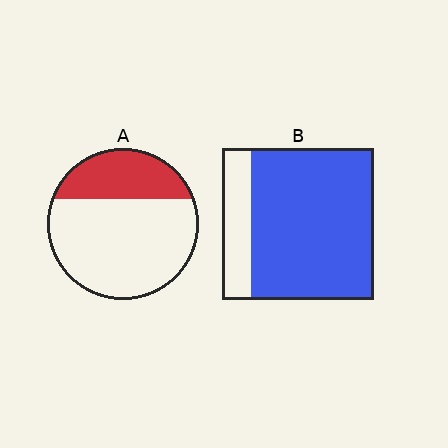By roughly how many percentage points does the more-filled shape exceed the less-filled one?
By roughly 50 percentage points (B over A).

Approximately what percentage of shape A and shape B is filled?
A is approximately 30% and B is approximately 80%.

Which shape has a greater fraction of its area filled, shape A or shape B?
Shape B.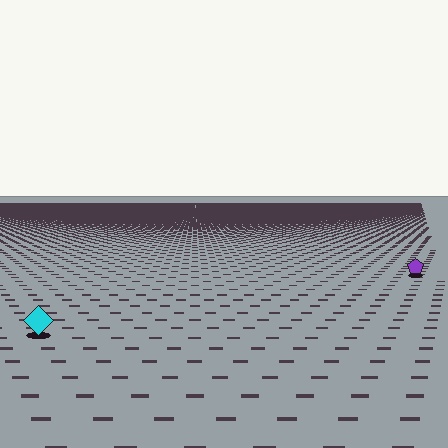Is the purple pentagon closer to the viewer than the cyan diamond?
No. The cyan diamond is closer — you can tell from the texture gradient: the ground texture is coarser near it.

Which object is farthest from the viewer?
The purple pentagon is farthest from the viewer. It appears smaller and the ground texture around it is denser.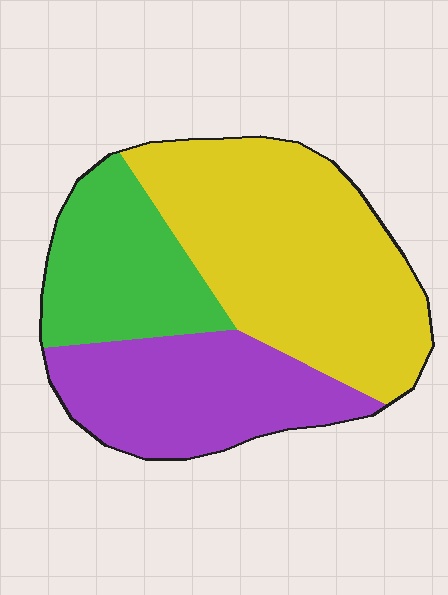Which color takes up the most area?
Yellow, at roughly 50%.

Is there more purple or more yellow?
Yellow.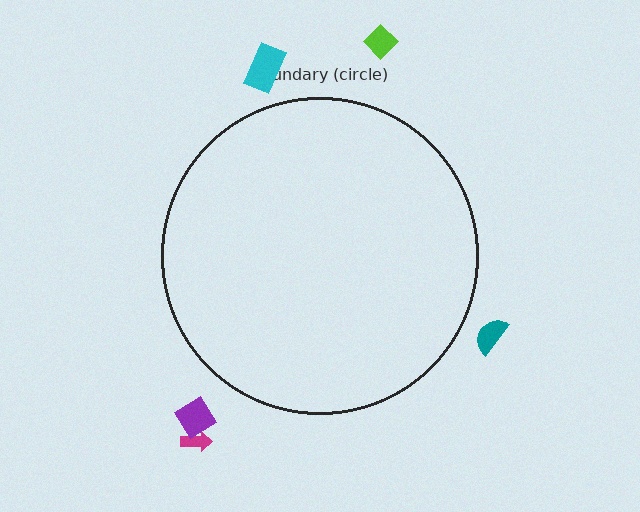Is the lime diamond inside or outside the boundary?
Outside.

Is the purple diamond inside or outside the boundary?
Outside.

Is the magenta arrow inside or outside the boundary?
Outside.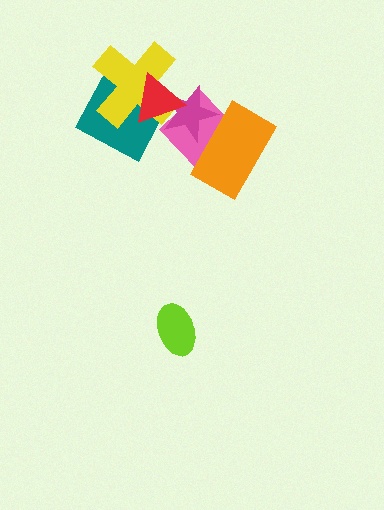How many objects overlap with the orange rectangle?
2 objects overlap with the orange rectangle.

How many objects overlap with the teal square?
2 objects overlap with the teal square.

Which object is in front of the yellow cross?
The red triangle is in front of the yellow cross.